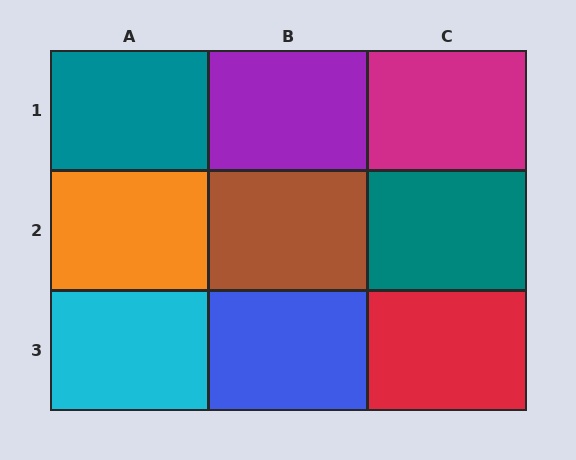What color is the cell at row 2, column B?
Brown.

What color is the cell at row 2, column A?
Orange.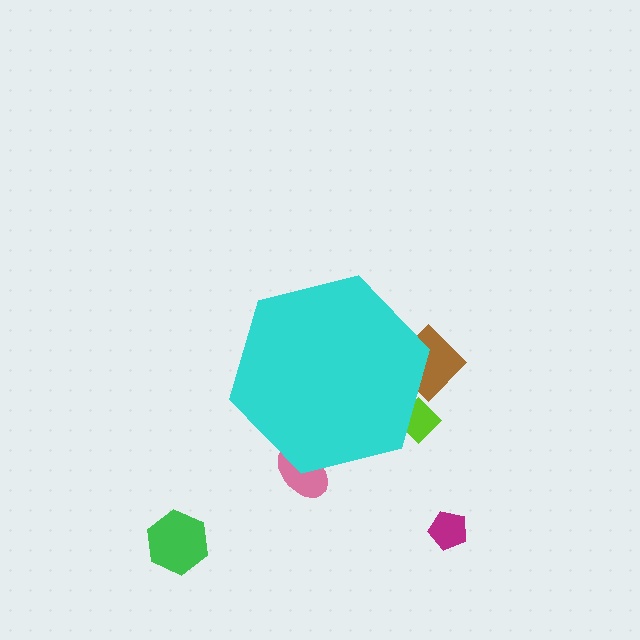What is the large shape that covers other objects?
A cyan hexagon.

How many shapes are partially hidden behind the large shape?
3 shapes are partially hidden.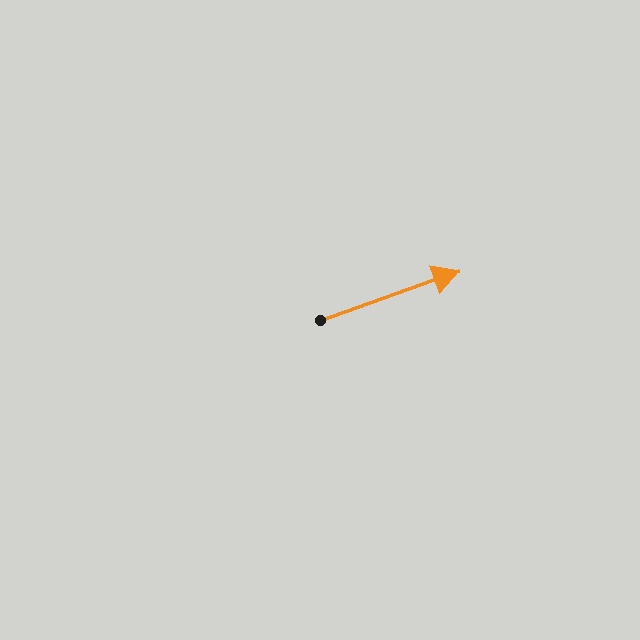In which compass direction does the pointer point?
East.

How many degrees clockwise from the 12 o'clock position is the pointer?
Approximately 70 degrees.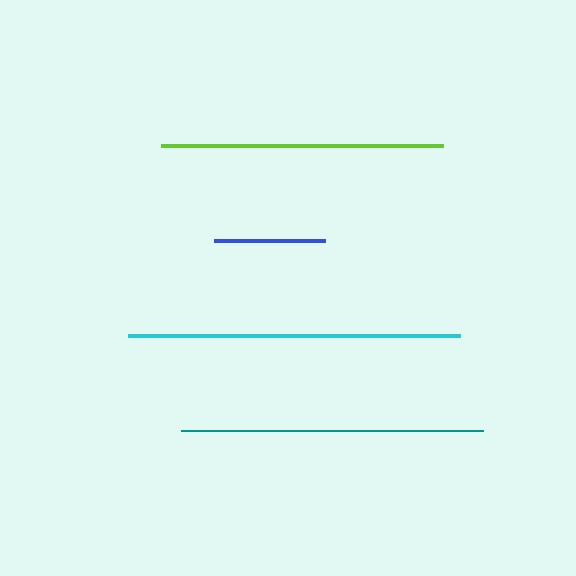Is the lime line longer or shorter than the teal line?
The teal line is longer than the lime line.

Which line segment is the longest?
The cyan line is the longest at approximately 333 pixels.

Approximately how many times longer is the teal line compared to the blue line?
The teal line is approximately 2.7 times the length of the blue line.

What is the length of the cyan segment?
The cyan segment is approximately 333 pixels long.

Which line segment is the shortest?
The blue line is the shortest at approximately 112 pixels.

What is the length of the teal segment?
The teal segment is approximately 302 pixels long.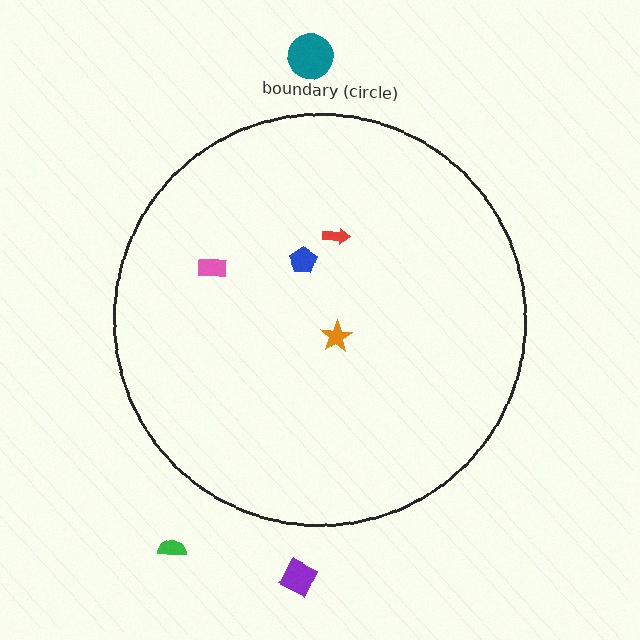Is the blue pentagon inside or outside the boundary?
Inside.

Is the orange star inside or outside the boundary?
Inside.